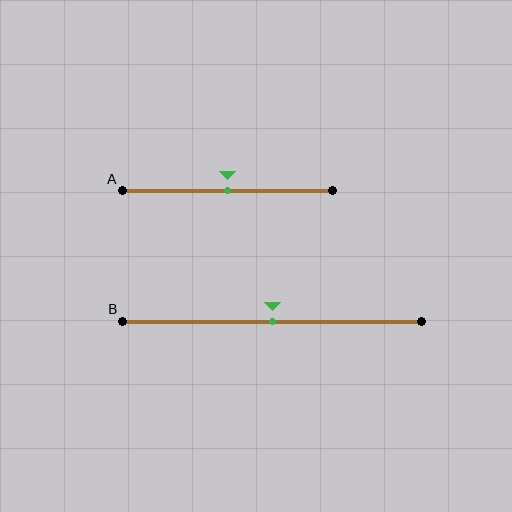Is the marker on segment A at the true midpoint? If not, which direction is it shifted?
Yes, the marker on segment A is at the true midpoint.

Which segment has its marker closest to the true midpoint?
Segment A has its marker closest to the true midpoint.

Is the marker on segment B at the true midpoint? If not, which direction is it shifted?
Yes, the marker on segment B is at the true midpoint.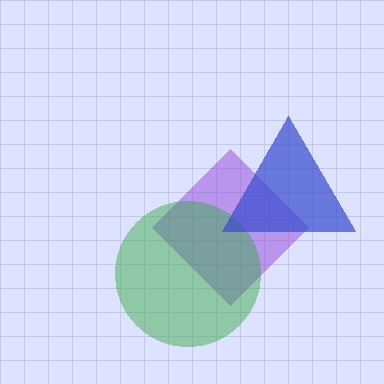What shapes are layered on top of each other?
The layered shapes are: a purple diamond, a green circle, a blue triangle.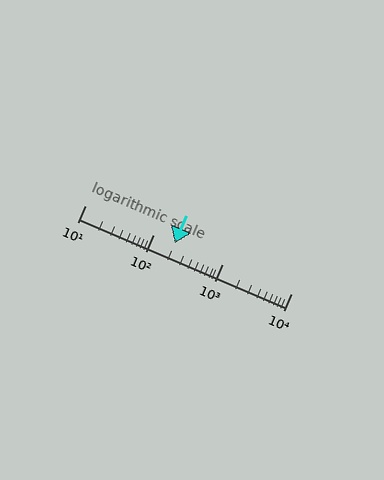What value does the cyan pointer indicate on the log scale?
The pointer indicates approximately 200.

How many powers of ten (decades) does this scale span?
The scale spans 3 decades, from 10 to 10000.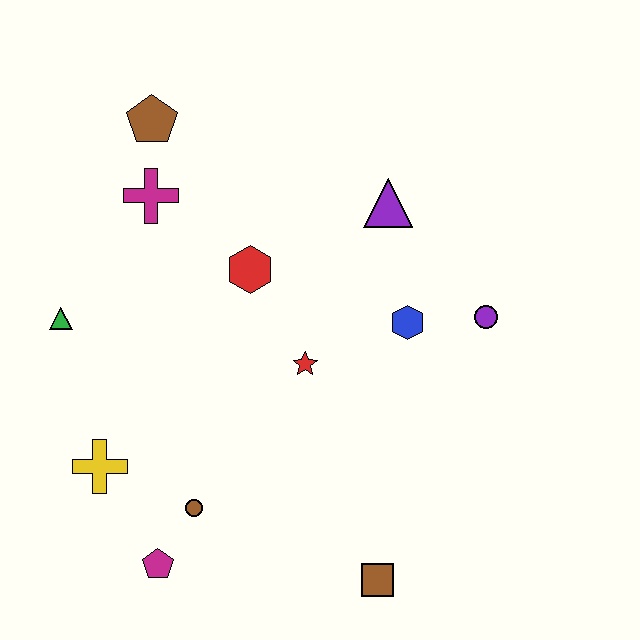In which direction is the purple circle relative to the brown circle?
The purple circle is to the right of the brown circle.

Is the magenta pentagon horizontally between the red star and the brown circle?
No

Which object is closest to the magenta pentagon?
The brown circle is closest to the magenta pentagon.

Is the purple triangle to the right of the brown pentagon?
Yes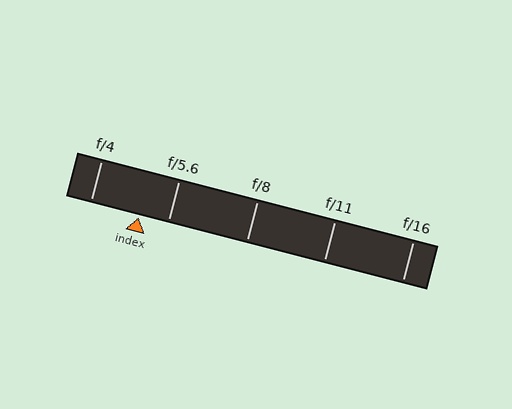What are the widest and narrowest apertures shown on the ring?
The widest aperture shown is f/4 and the narrowest is f/16.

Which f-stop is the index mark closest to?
The index mark is closest to f/5.6.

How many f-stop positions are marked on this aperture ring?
There are 5 f-stop positions marked.